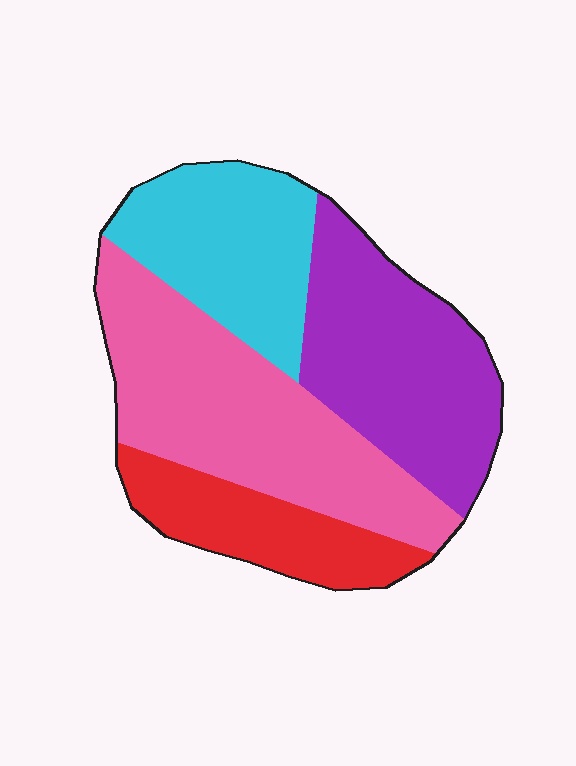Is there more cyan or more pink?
Pink.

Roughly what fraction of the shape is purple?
Purple covers 28% of the shape.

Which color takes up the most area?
Pink, at roughly 35%.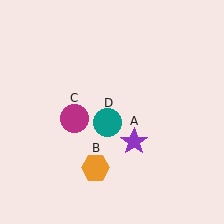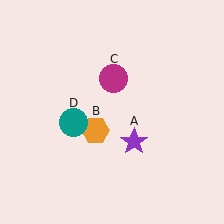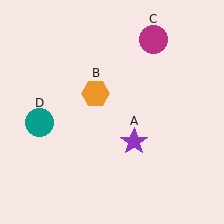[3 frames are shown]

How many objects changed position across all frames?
3 objects changed position: orange hexagon (object B), magenta circle (object C), teal circle (object D).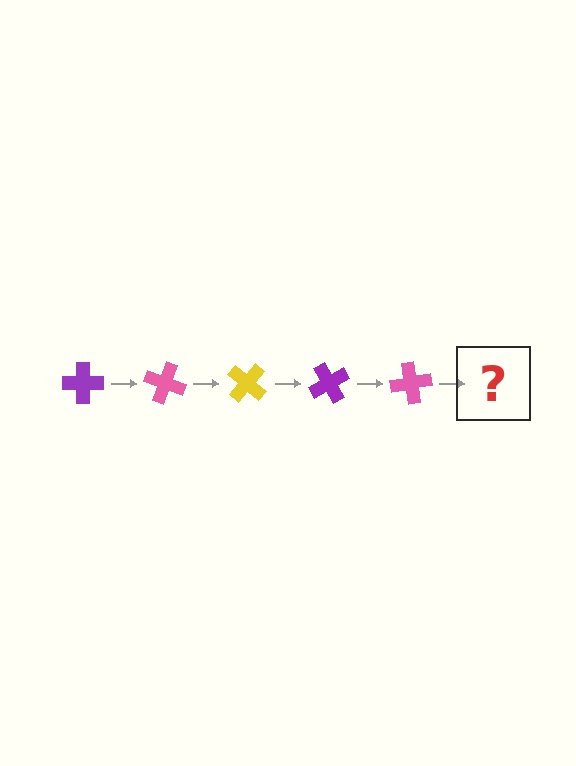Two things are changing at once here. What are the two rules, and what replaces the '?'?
The two rules are that it rotates 20 degrees each step and the color cycles through purple, pink, and yellow. The '?' should be a yellow cross, rotated 100 degrees from the start.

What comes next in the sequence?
The next element should be a yellow cross, rotated 100 degrees from the start.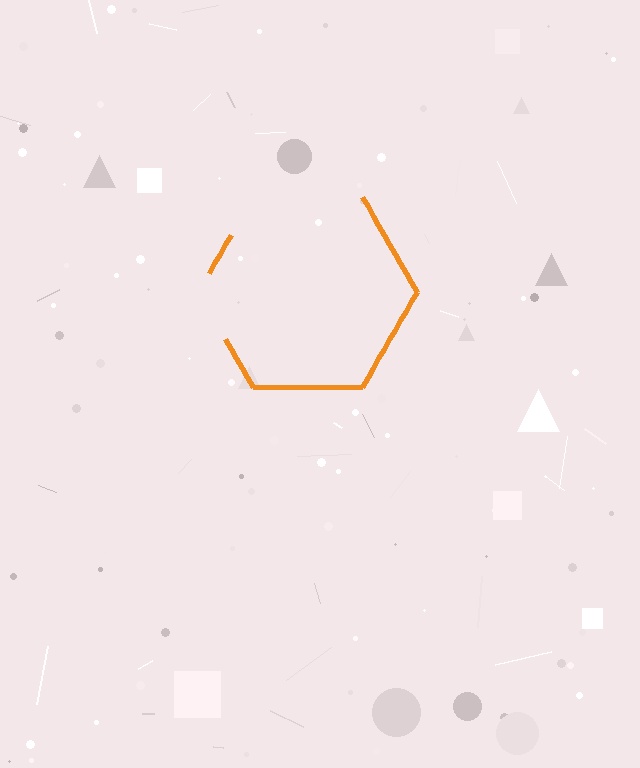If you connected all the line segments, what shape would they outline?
They would outline a hexagon.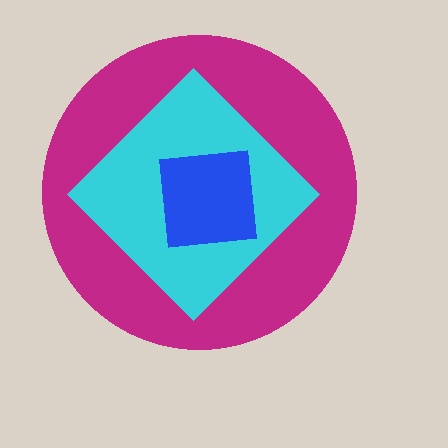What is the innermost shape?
The blue square.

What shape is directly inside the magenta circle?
The cyan diamond.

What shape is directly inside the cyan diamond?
The blue square.